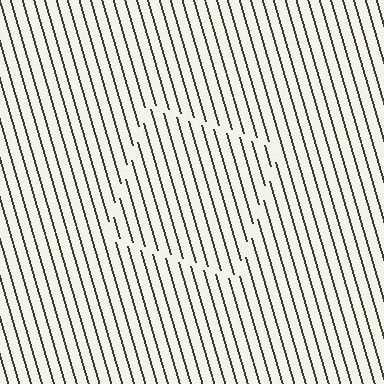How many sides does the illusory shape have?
4 sides — the line-ends trace a square.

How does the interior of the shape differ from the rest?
The interior of the shape contains the same grating, shifted by half a period — the contour is defined by the phase discontinuity where line-ends from the inner and outer gratings abut.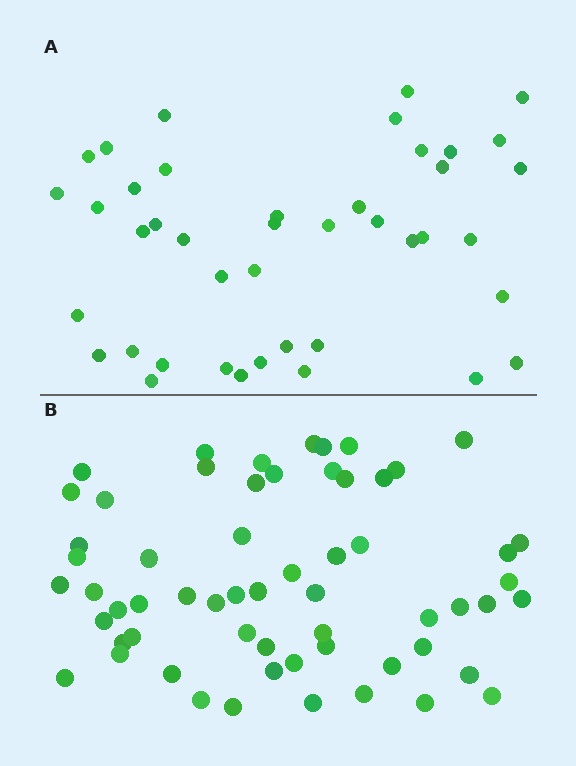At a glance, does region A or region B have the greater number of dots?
Region B (the bottom region) has more dots.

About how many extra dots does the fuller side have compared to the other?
Region B has approximately 20 more dots than region A.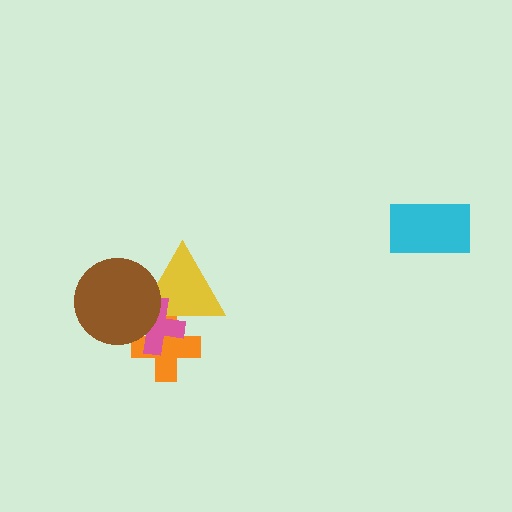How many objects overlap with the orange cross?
3 objects overlap with the orange cross.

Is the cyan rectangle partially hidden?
No, no other shape covers it.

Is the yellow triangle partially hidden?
Yes, it is partially covered by another shape.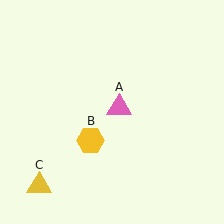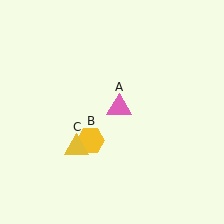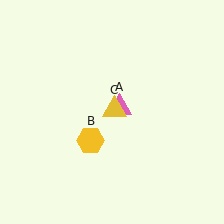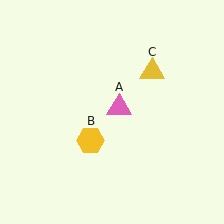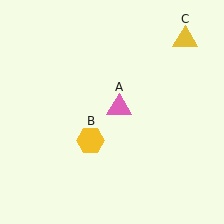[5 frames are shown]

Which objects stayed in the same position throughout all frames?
Pink triangle (object A) and yellow hexagon (object B) remained stationary.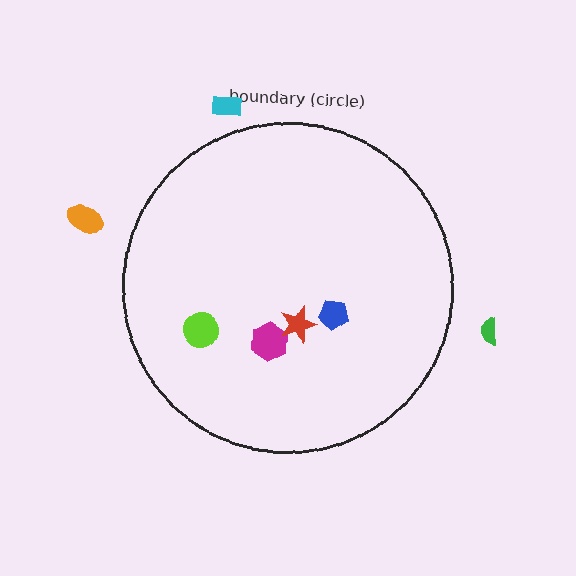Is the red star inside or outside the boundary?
Inside.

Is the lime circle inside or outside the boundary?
Inside.